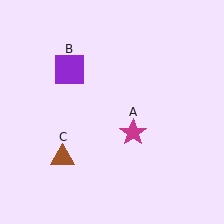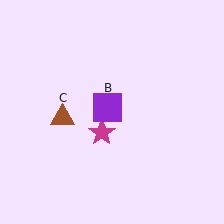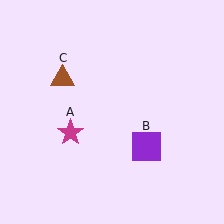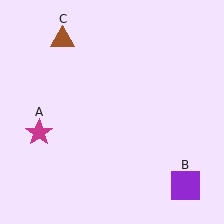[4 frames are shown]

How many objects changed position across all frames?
3 objects changed position: magenta star (object A), purple square (object B), brown triangle (object C).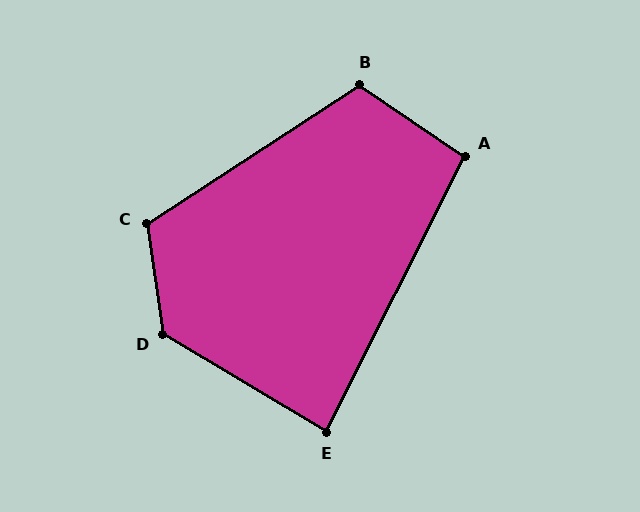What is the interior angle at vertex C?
Approximately 115 degrees (obtuse).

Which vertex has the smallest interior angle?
E, at approximately 86 degrees.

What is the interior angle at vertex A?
Approximately 98 degrees (obtuse).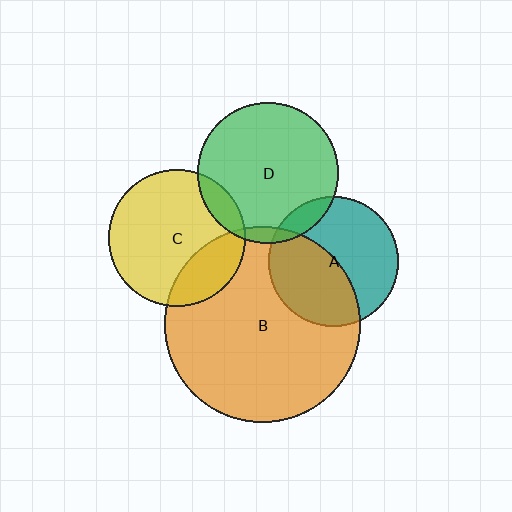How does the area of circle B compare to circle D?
Approximately 1.9 times.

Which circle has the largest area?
Circle B (orange).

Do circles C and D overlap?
Yes.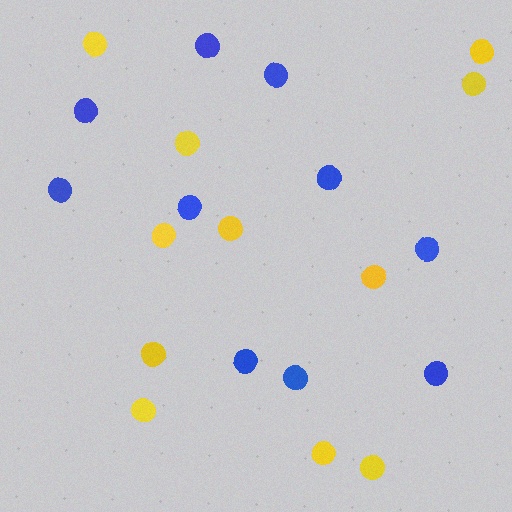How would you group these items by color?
There are 2 groups: one group of blue circles (10) and one group of yellow circles (11).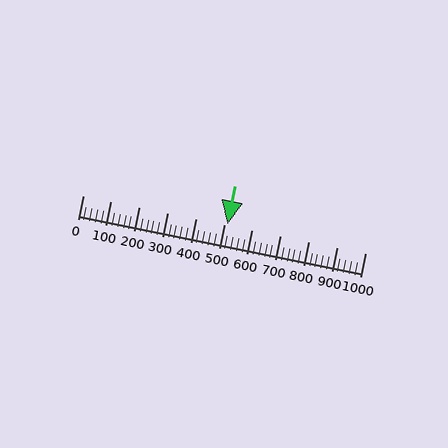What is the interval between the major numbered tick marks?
The major tick marks are spaced 100 units apart.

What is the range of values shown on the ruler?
The ruler shows values from 0 to 1000.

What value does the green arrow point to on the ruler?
The green arrow points to approximately 512.